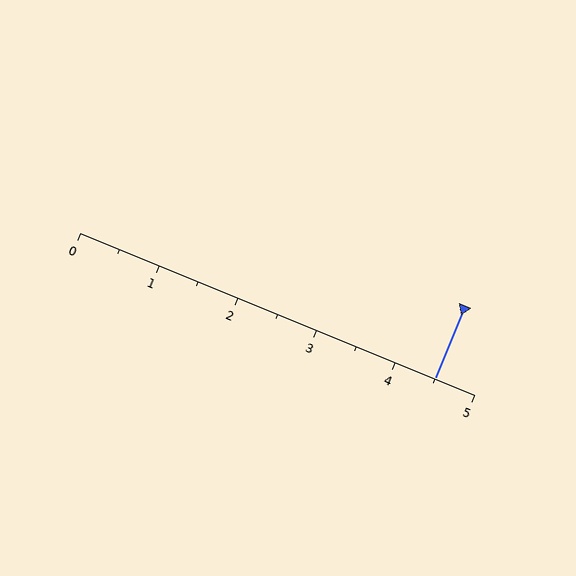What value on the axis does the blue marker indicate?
The marker indicates approximately 4.5.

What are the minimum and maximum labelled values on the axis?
The axis runs from 0 to 5.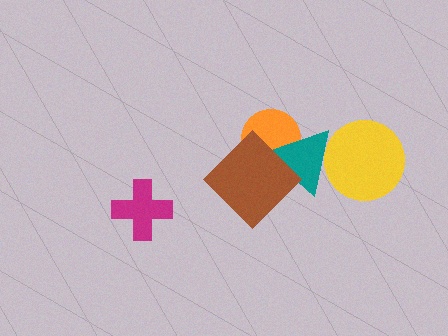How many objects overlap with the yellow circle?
1 object overlaps with the yellow circle.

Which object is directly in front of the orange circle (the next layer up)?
The teal triangle is directly in front of the orange circle.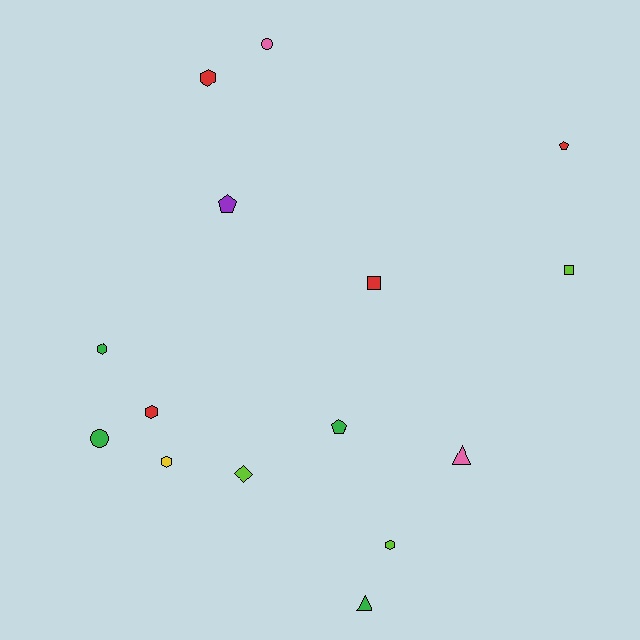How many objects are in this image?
There are 15 objects.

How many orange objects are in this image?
There are no orange objects.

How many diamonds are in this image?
There is 1 diamond.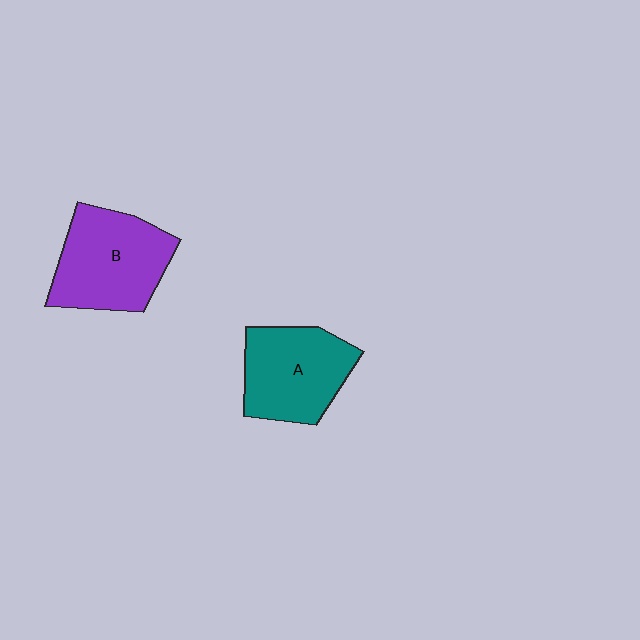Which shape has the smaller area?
Shape A (teal).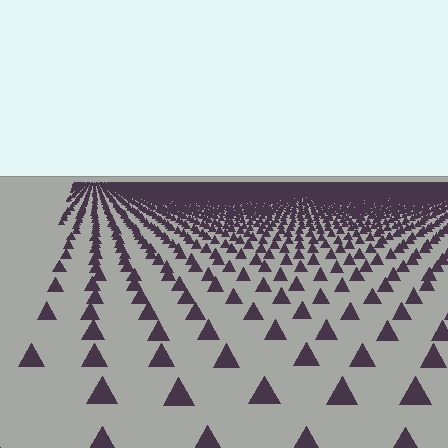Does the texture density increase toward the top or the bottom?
Density increases toward the top.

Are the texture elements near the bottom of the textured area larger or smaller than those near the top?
Larger. Near the bottom, elements are closer to the viewer and appear at a bigger on-screen size.